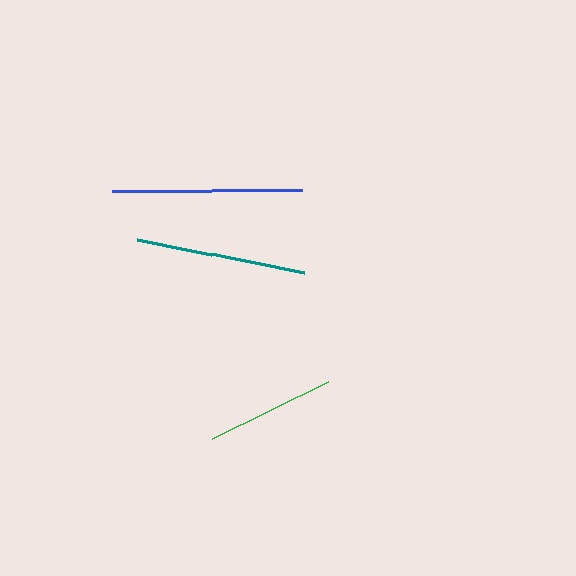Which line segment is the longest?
The blue line is the longest at approximately 190 pixels.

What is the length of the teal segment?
The teal segment is approximately 170 pixels long.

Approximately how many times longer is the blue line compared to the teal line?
The blue line is approximately 1.1 times the length of the teal line.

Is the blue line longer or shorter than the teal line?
The blue line is longer than the teal line.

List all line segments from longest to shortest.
From longest to shortest: blue, teal, green.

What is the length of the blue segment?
The blue segment is approximately 190 pixels long.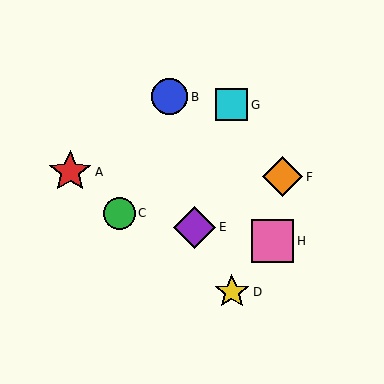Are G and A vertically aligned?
No, G is at x≈232 and A is at x≈70.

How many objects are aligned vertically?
2 objects (D, G) are aligned vertically.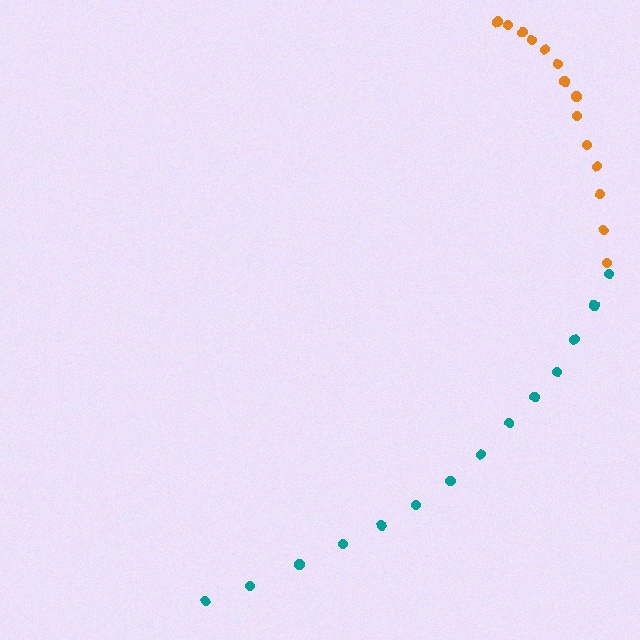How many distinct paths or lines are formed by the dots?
There are 2 distinct paths.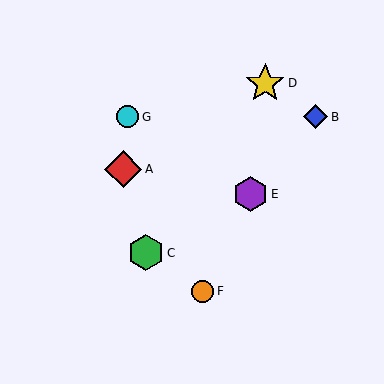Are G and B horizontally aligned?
Yes, both are at y≈117.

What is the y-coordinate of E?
Object E is at y≈194.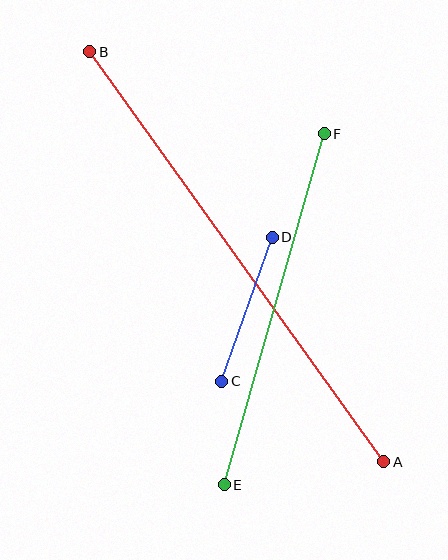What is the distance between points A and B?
The distance is approximately 504 pixels.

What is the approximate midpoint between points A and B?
The midpoint is at approximately (237, 257) pixels.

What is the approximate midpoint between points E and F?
The midpoint is at approximately (274, 309) pixels.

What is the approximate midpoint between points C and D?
The midpoint is at approximately (247, 309) pixels.